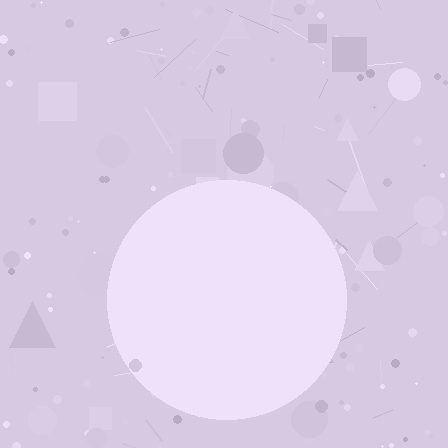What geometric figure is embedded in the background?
A circle is embedded in the background.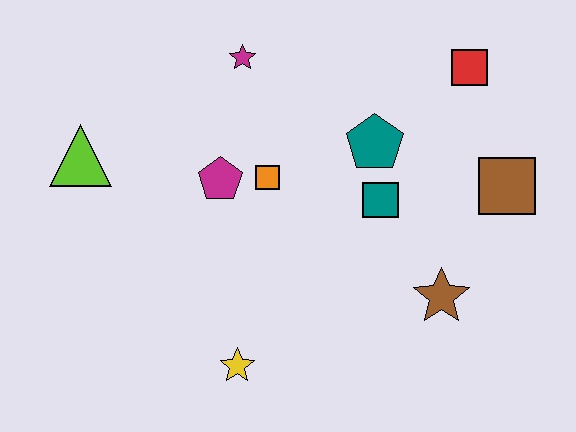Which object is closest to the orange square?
The magenta pentagon is closest to the orange square.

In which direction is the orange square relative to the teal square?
The orange square is to the left of the teal square.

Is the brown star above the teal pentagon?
No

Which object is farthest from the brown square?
The lime triangle is farthest from the brown square.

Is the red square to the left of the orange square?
No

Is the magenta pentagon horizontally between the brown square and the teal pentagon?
No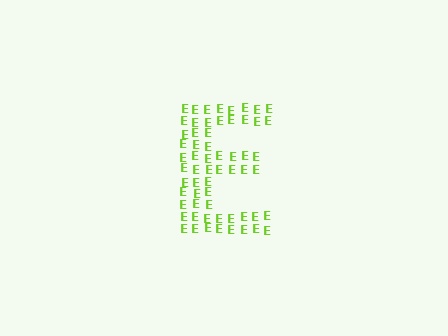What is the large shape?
The large shape is the letter E.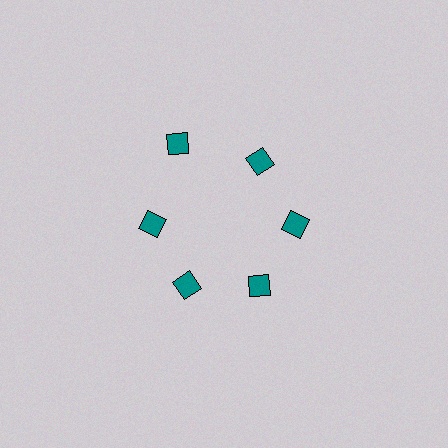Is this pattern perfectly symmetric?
No. The 6 teal diamonds are arranged in a ring, but one element near the 11 o'clock position is pushed outward from the center, breaking the 6-fold rotational symmetry.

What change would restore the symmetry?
The symmetry would be restored by moving it inward, back onto the ring so that all 6 diamonds sit at equal angles and equal distance from the center.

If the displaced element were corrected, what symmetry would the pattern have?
It would have 6-fold rotational symmetry — the pattern would map onto itself every 60 degrees.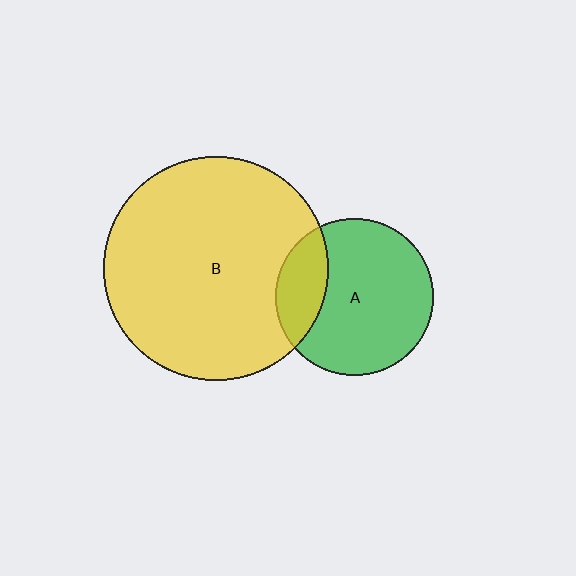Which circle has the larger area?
Circle B (yellow).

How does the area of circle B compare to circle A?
Approximately 2.0 times.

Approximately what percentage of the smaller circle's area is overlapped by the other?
Approximately 20%.